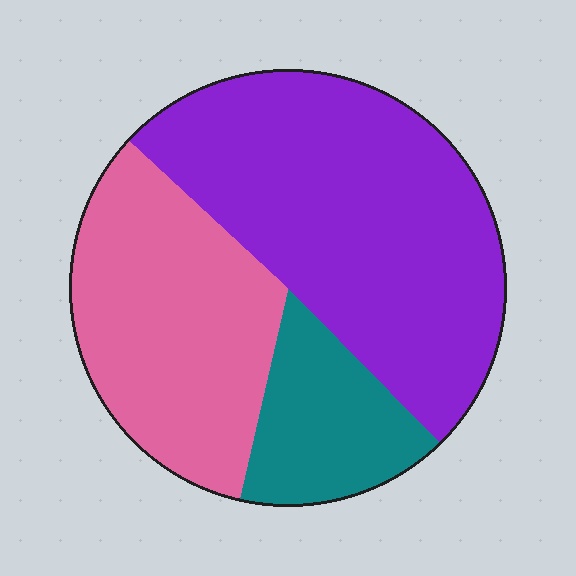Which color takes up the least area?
Teal, at roughly 15%.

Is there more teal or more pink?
Pink.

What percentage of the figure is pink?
Pink covers 33% of the figure.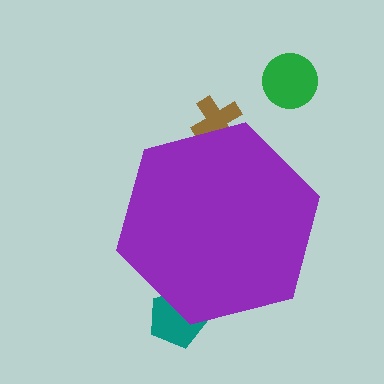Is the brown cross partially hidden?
Yes, the brown cross is partially hidden behind the purple hexagon.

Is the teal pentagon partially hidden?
Yes, the teal pentagon is partially hidden behind the purple hexagon.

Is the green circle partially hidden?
No, the green circle is fully visible.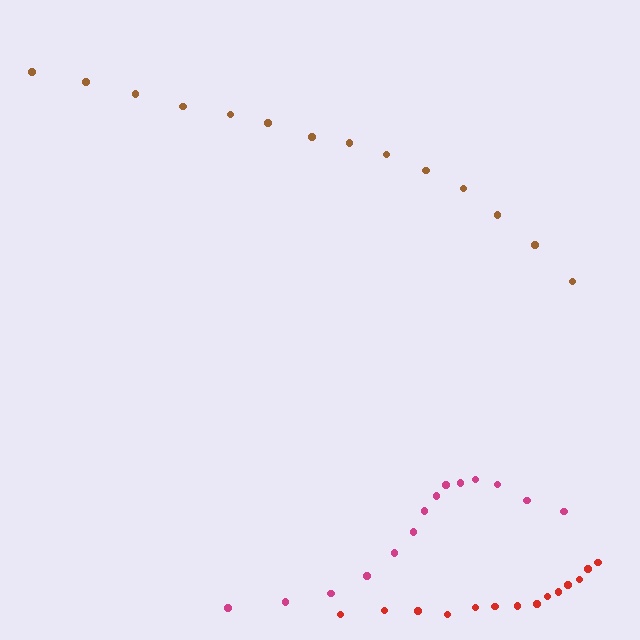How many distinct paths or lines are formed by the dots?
There are 3 distinct paths.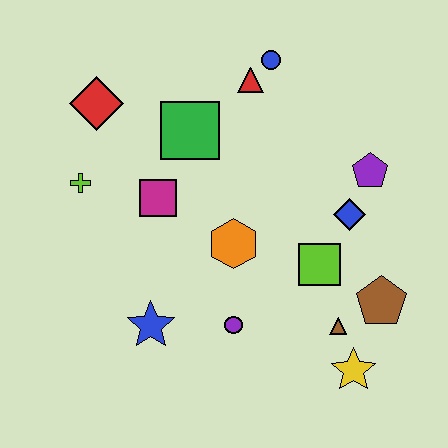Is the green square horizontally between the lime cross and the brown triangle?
Yes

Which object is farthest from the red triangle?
The yellow star is farthest from the red triangle.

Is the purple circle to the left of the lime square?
Yes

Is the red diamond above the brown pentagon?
Yes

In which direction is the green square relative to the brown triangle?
The green square is above the brown triangle.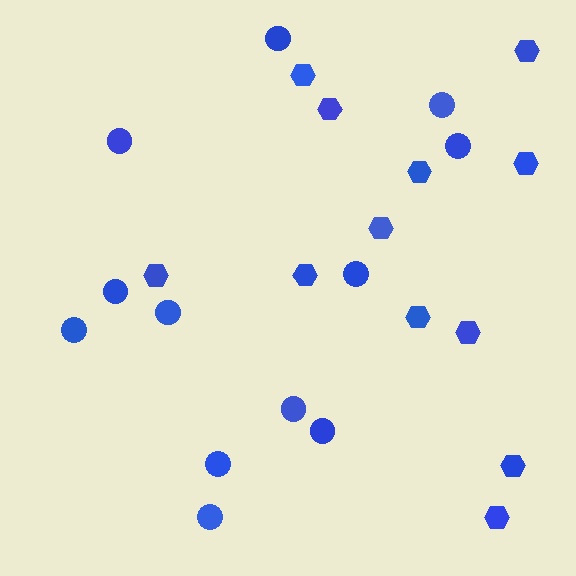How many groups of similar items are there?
There are 2 groups: one group of hexagons (12) and one group of circles (12).